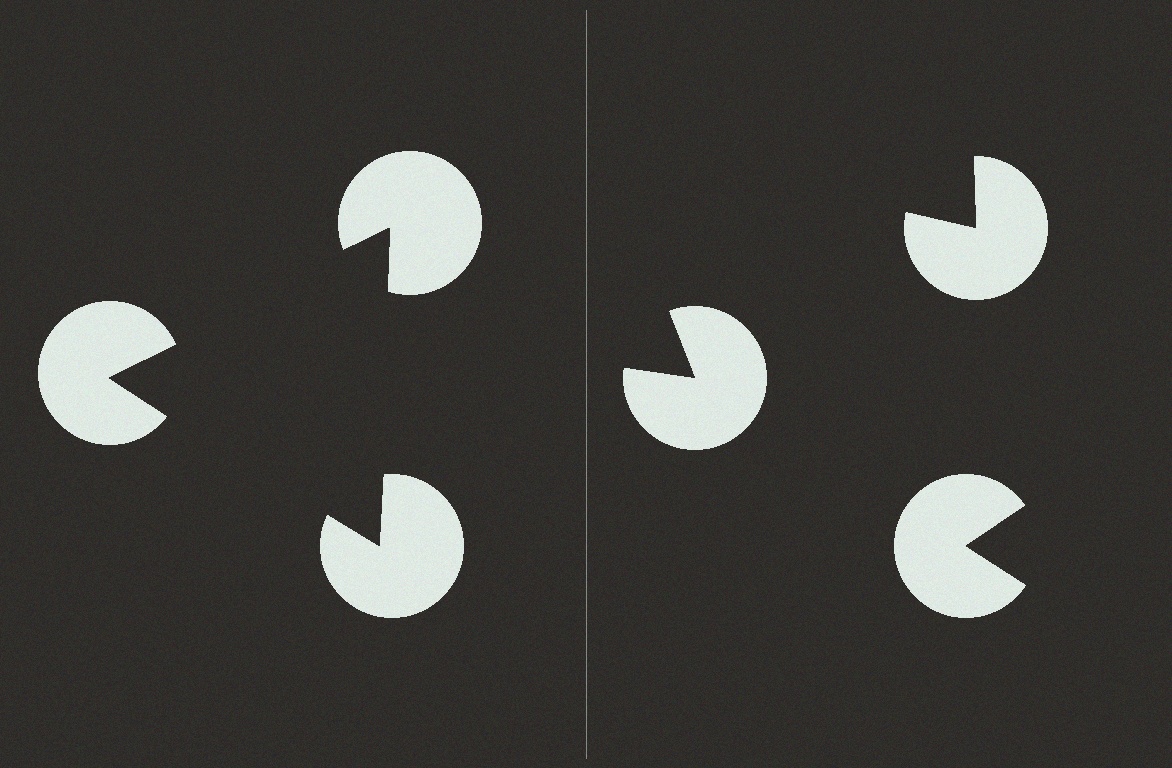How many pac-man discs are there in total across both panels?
6 — 3 on each side.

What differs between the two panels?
The pac-man discs are positioned identically on both sides; only the wedge orientations differ. On the left they align to a triangle; on the right they are misaligned.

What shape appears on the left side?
An illusory triangle.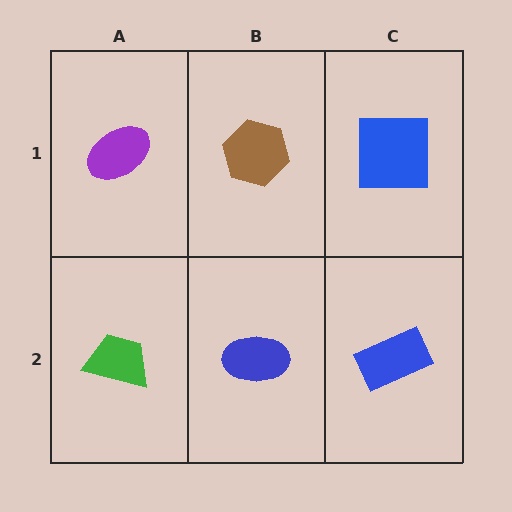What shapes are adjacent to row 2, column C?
A blue square (row 1, column C), a blue ellipse (row 2, column B).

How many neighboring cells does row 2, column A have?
2.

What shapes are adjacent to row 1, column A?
A green trapezoid (row 2, column A), a brown hexagon (row 1, column B).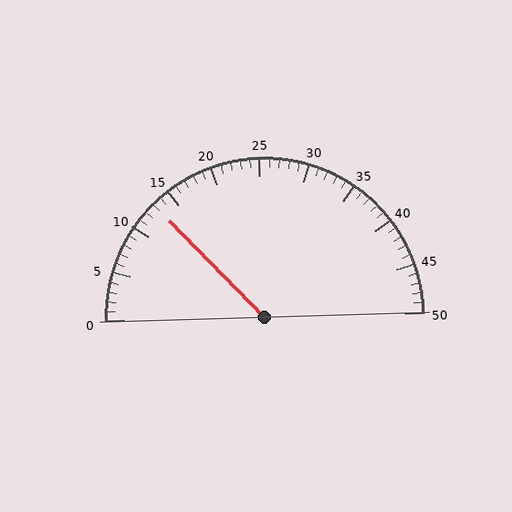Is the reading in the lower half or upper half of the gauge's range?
The reading is in the lower half of the range (0 to 50).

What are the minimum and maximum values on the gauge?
The gauge ranges from 0 to 50.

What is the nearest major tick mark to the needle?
The nearest major tick mark is 15.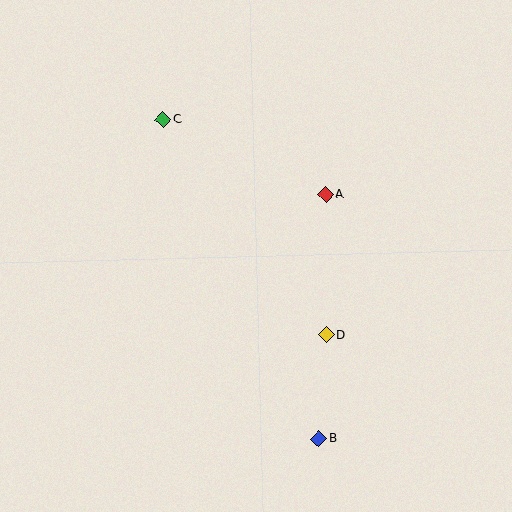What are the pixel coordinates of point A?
Point A is at (325, 195).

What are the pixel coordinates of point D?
Point D is at (326, 335).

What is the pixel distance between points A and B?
The distance between A and B is 244 pixels.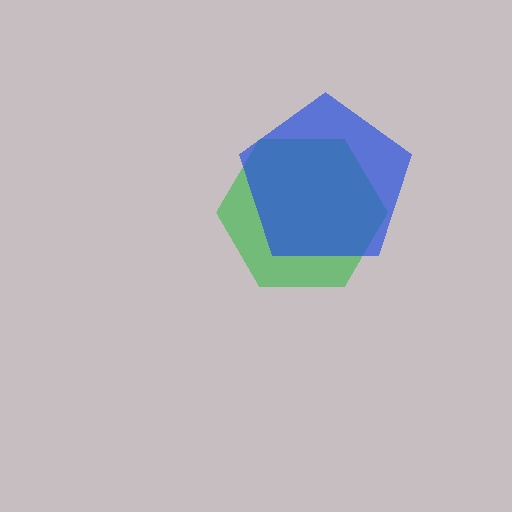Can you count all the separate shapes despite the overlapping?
Yes, there are 2 separate shapes.